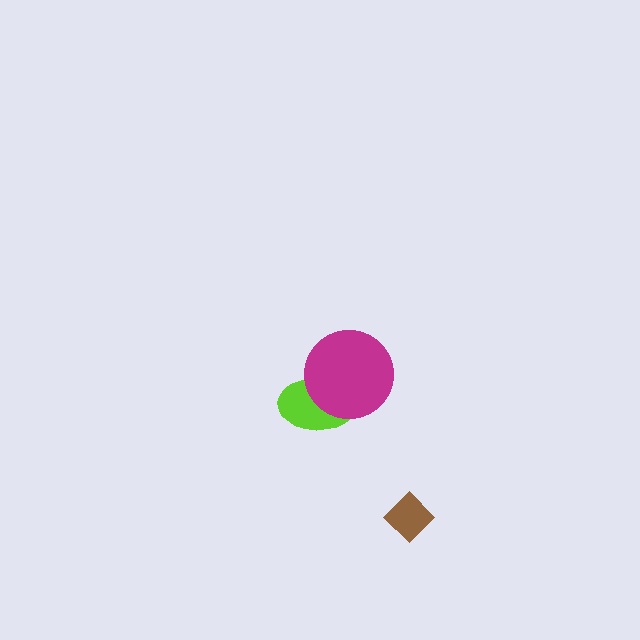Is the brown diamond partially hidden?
No, no other shape covers it.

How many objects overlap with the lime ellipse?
1 object overlaps with the lime ellipse.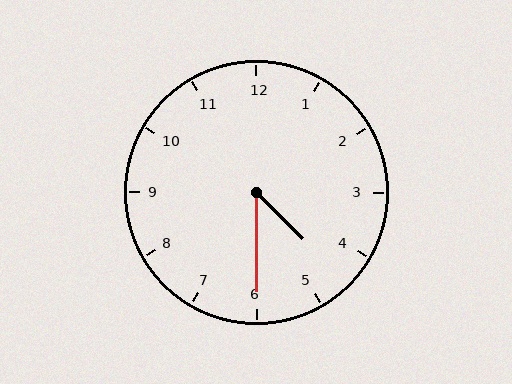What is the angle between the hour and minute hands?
Approximately 45 degrees.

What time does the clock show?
4:30.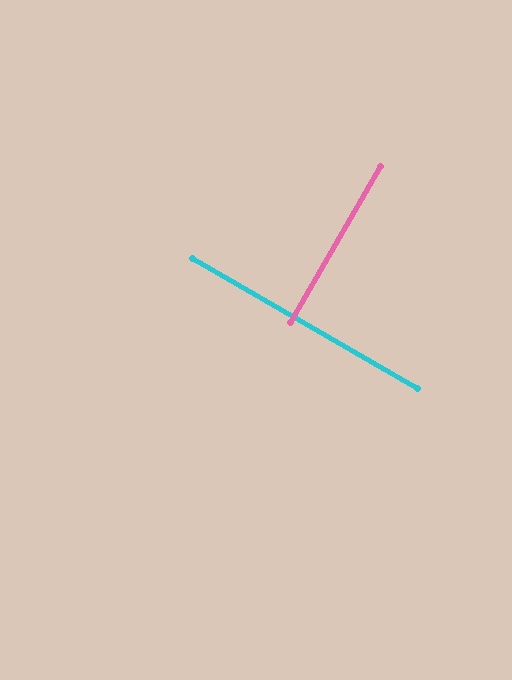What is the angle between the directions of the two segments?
Approximately 90 degrees.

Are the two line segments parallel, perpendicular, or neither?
Perpendicular — they meet at approximately 90°.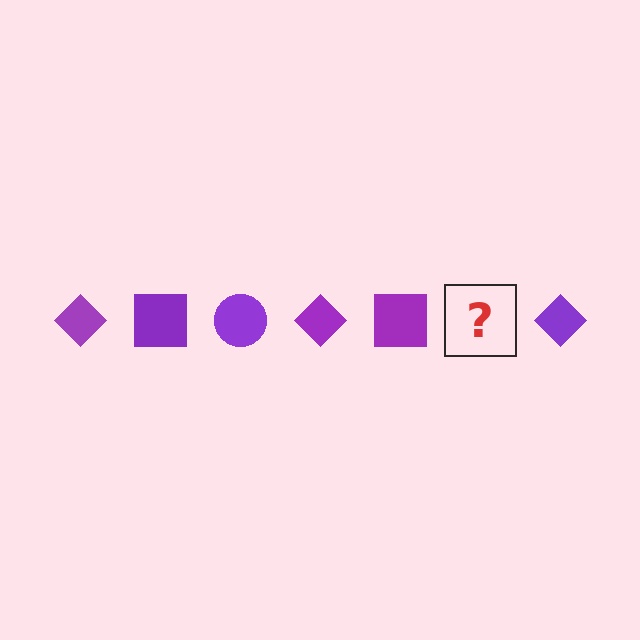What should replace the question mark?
The question mark should be replaced with a purple circle.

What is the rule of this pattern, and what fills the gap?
The rule is that the pattern cycles through diamond, square, circle shapes in purple. The gap should be filled with a purple circle.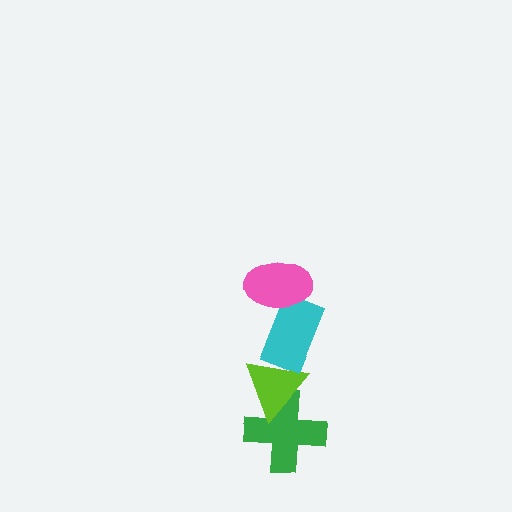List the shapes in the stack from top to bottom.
From top to bottom: the pink ellipse, the cyan rectangle, the lime triangle, the green cross.